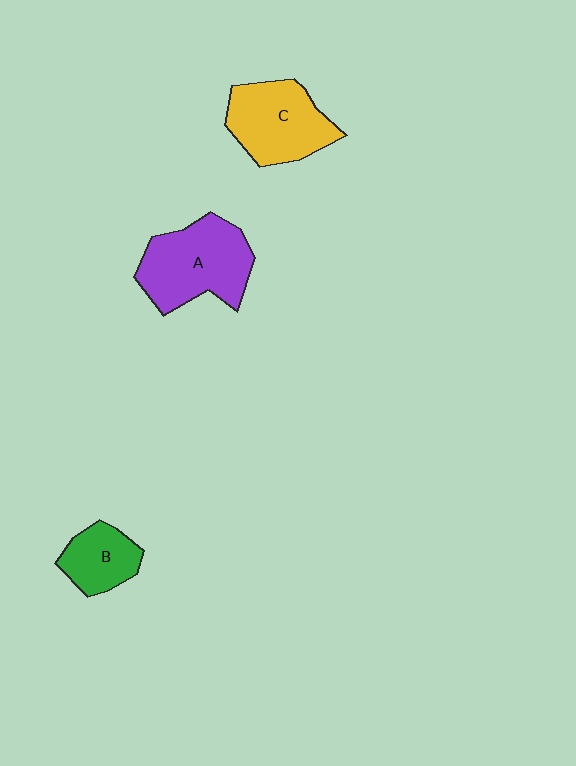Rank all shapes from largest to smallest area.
From largest to smallest: A (purple), C (yellow), B (green).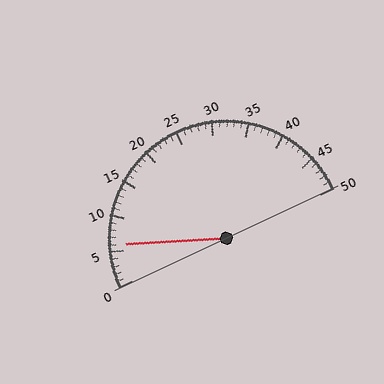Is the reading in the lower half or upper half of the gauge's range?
The reading is in the lower half of the range (0 to 50).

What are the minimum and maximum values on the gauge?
The gauge ranges from 0 to 50.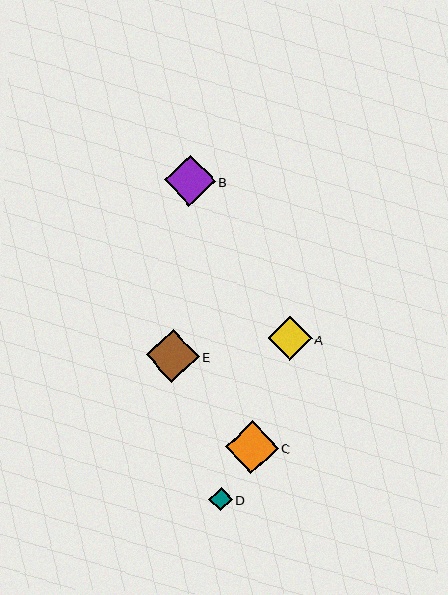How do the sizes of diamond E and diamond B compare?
Diamond E and diamond B are approximately the same size.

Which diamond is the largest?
Diamond E is the largest with a size of approximately 53 pixels.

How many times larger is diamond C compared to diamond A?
Diamond C is approximately 1.2 times the size of diamond A.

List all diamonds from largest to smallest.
From largest to smallest: E, C, B, A, D.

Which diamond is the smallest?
Diamond D is the smallest with a size of approximately 23 pixels.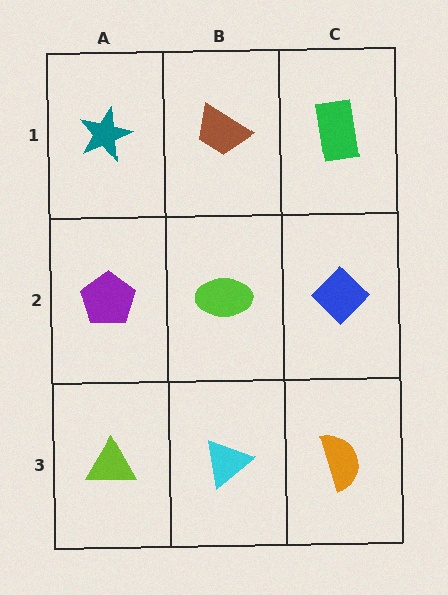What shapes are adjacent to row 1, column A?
A purple pentagon (row 2, column A), a brown trapezoid (row 1, column B).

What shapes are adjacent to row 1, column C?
A blue diamond (row 2, column C), a brown trapezoid (row 1, column B).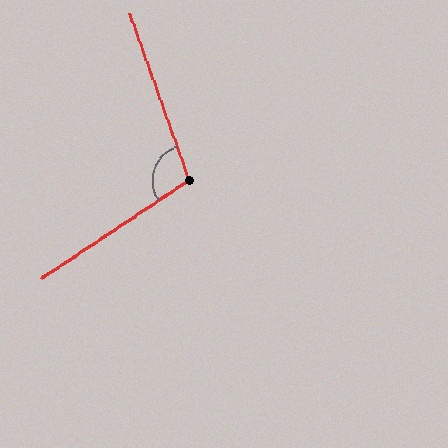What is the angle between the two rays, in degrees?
Approximately 104 degrees.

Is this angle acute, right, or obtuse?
It is obtuse.